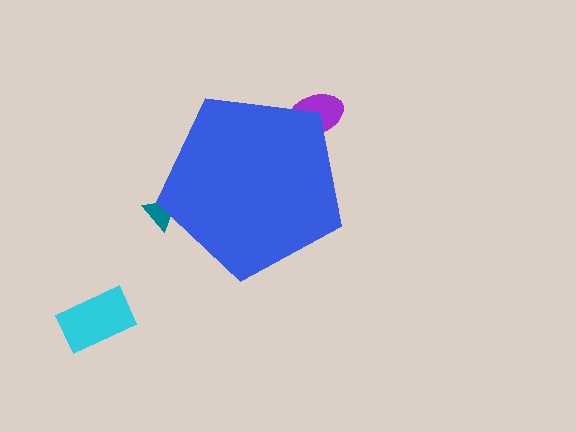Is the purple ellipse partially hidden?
Yes, the purple ellipse is partially hidden behind the blue pentagon.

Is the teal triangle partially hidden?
Yes, the teal triangle is partially hidden behind the blue pentagon.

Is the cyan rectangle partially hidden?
No, the cyan rectangle is fully visible.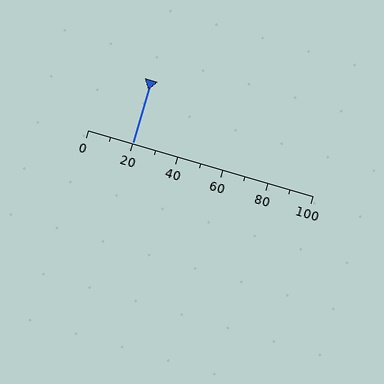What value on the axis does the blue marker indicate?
The marker indicates approximately 20.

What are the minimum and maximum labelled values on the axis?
The axis runs from 0 to 100.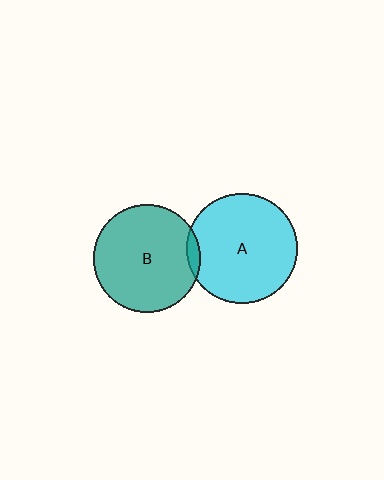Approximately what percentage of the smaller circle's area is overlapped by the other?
Approximately 5%.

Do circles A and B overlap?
Yes.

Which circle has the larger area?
Circle A (cyan).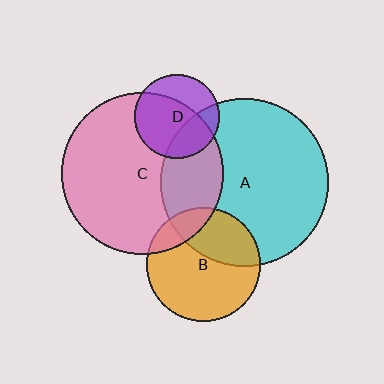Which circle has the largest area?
Circle A (cyan).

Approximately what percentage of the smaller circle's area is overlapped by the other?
Approximately 35%.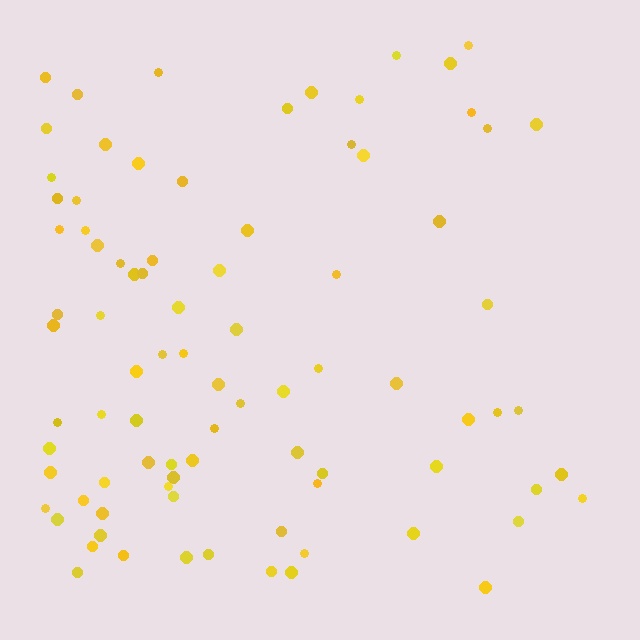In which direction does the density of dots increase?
From right to left, with the left side densest.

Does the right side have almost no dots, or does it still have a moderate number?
Still a moderate number, just noticeably fewer than the left.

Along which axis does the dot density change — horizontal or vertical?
Horizontal.